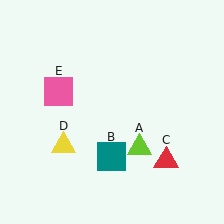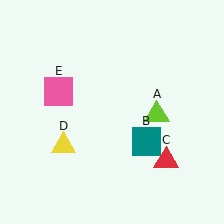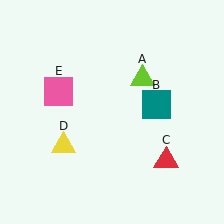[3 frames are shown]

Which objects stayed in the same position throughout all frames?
Red triangle (object C) and yellow triangle (object D) and pink square (object E) remained stationary.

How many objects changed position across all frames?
2 objects changed position: lime triangle (object A), teal square (object B).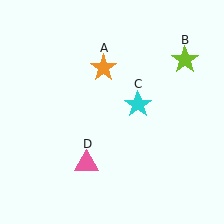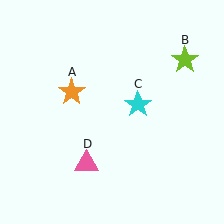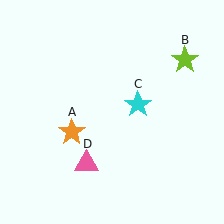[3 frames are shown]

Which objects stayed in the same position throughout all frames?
Lime star (object B) and cyan star (object C) and pink triangle (object D) remained stationary.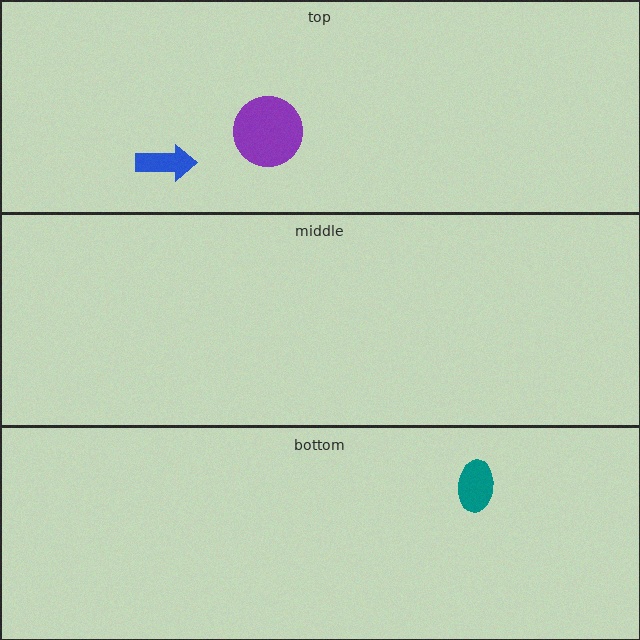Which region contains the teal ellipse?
The bottom region.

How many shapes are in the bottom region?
1.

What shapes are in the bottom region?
The teal ellipse.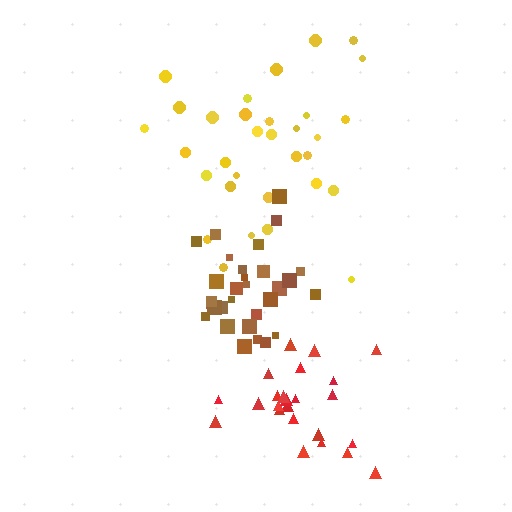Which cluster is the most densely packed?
Red.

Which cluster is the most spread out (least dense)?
Yellow.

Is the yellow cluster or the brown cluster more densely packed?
Brown.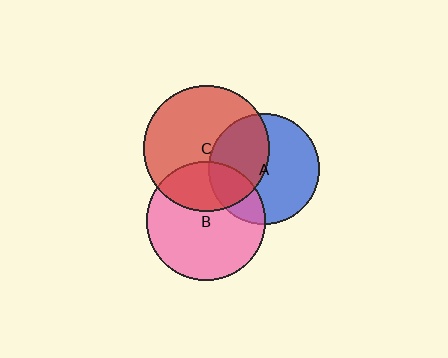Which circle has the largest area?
Circle C (red).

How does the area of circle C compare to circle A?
Approximately 1.3 times.